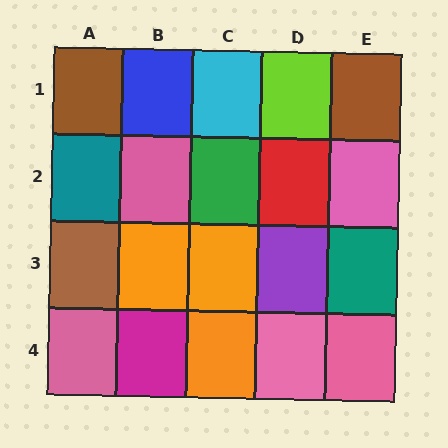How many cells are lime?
1 cell is lime.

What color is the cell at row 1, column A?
Brown.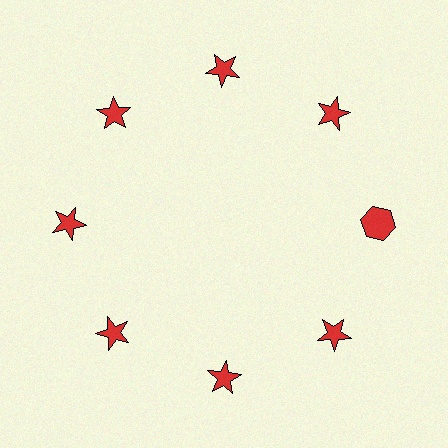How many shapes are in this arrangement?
There are 8 shapes arranged in a ring pattern.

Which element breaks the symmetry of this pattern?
The red hexagon at roughly the 3 o'clock position breaks the symmetry. All other shapes are red stars.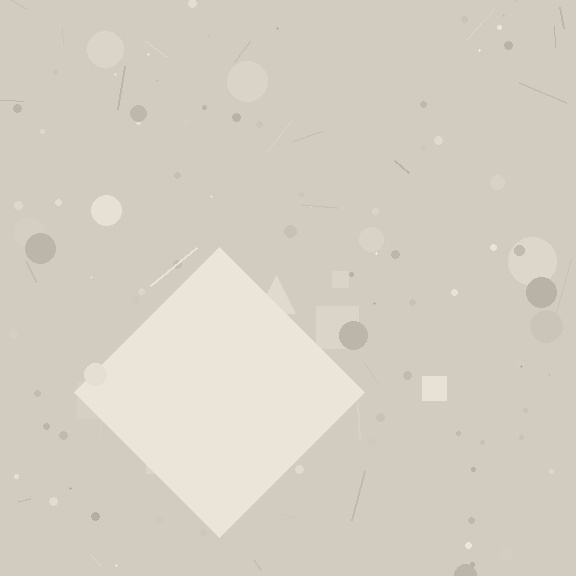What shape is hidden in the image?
A diamond is hidden in the image.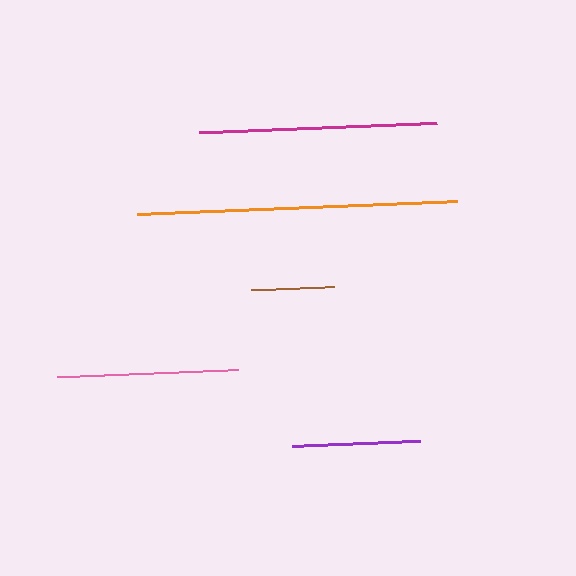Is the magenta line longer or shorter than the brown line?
The magenta line is longer than the brown line.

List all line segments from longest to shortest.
From longest to shortest: orange, magenta, pink, purple, brown.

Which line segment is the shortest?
The brown line is the shortest at approximately 83 pixels.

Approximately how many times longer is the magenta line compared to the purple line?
The magenta line is approximately 1.9 times the length of the purple line.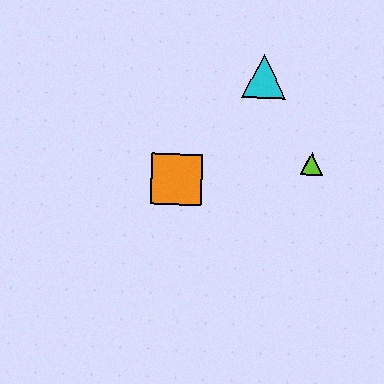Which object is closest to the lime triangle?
The cyan triangle is closest to the lime triangle.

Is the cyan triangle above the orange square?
Yes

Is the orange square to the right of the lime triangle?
No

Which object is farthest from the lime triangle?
The orange square is farthest from the lime triangle.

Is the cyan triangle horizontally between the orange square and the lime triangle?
Yes